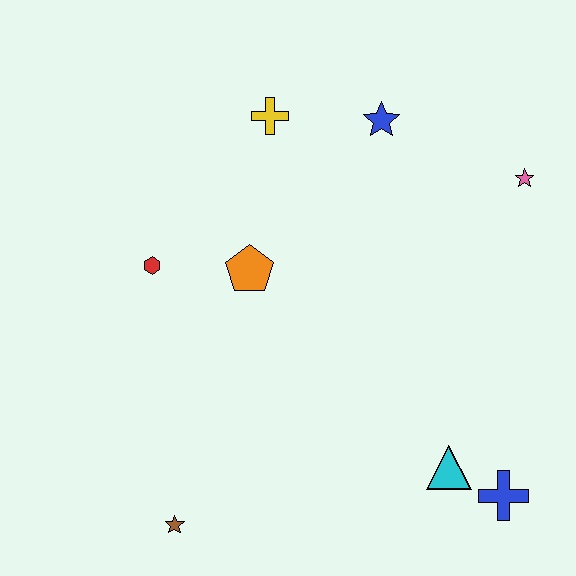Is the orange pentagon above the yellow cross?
No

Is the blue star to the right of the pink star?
No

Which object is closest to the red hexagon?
The orange pentagon is closest to the red hexagon.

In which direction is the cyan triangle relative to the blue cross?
The cyan triangle is to the left of the blue cross.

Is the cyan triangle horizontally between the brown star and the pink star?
Yes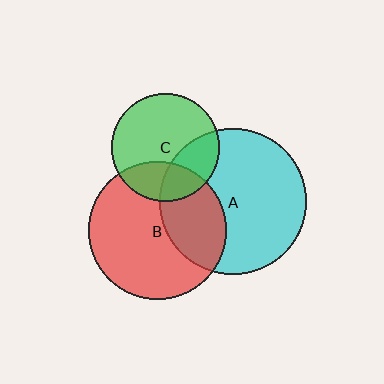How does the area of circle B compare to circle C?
Approximately 1.6 times.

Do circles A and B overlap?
Yes.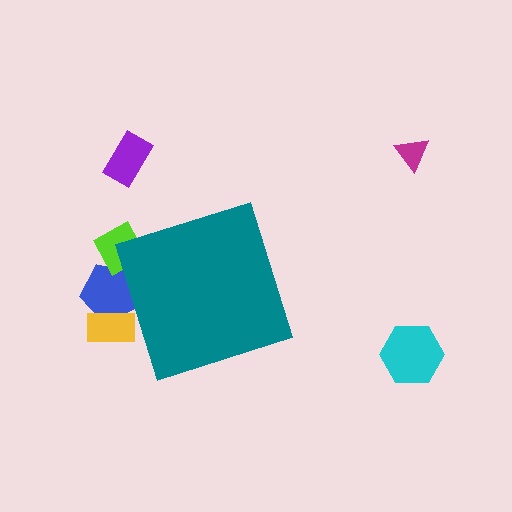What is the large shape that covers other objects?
A teal diamond.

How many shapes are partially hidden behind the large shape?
3 shapes are partially hidden.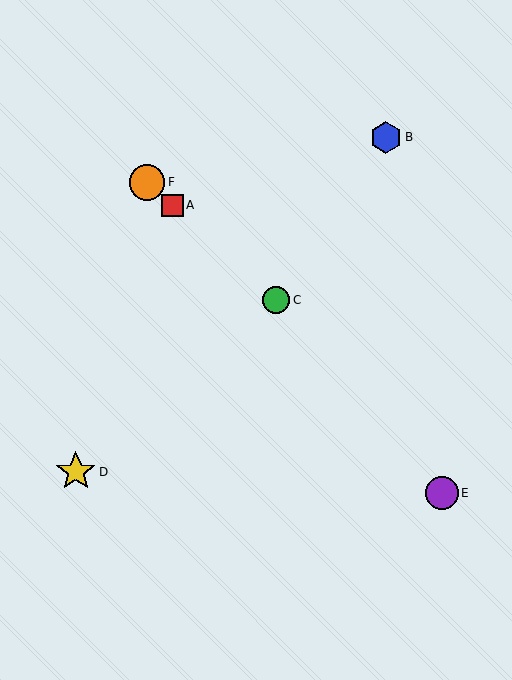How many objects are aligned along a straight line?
3 objects (A, C, F) are aligned along a straight line.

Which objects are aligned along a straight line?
Objects A, C, F are aligned along a straight line.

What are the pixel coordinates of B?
Object B is at (386, 137).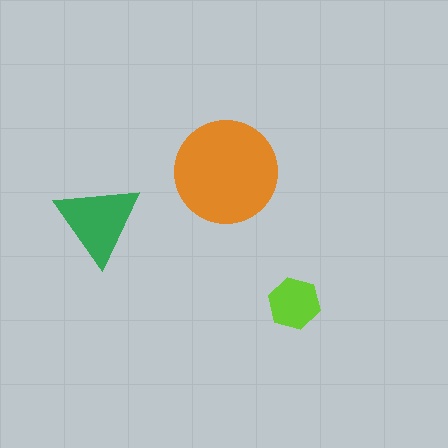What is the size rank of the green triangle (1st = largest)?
2nd.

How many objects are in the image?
There are 3 objects in the image.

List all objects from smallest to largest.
The lime hexagon, the green triangle, the orange circle.